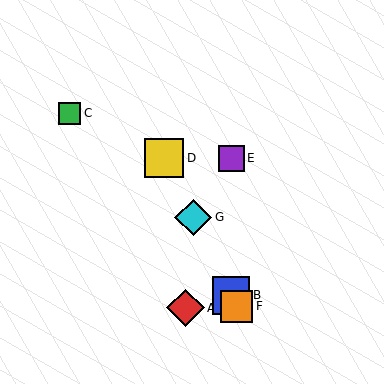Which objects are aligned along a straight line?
Objects B, D, F, G are aligned along a straight line.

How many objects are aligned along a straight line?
4 objects (B, D, F, G) are aligned along a straight line.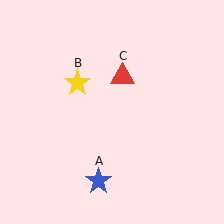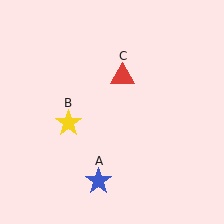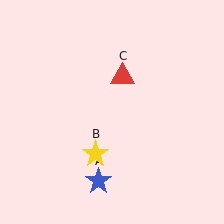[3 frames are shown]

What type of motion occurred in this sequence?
The yellow star (object B) rotated counterclockwise around the center of the scene.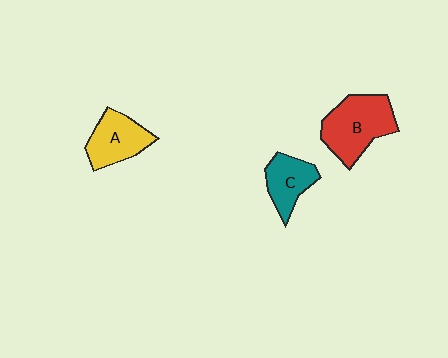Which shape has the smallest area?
Shape C (teal).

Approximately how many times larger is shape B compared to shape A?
Approximately 1.4 times.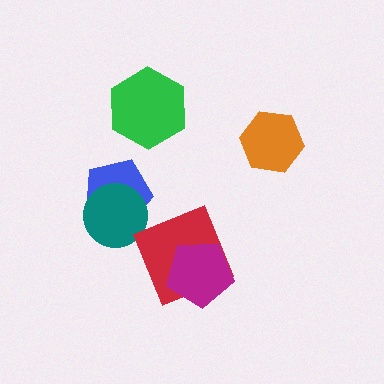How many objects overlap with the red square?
1 object overlaps with the red square.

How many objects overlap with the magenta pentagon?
1 object overlaps with the magenta pentagon.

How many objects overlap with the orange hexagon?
0 objects overlap with the orange hexagon.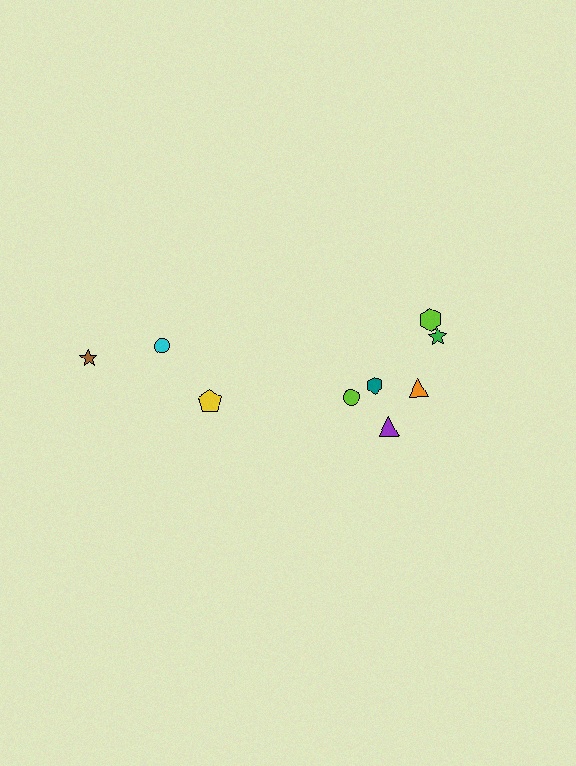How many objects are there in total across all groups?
There are 9 objects.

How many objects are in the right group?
There are 6 objects.